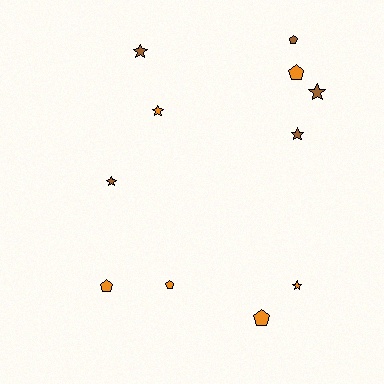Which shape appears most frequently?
Star, with 6 objects.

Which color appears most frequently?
Orange, with 6 objects.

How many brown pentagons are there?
There is 1 brown pentagon.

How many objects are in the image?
There are 11 objects.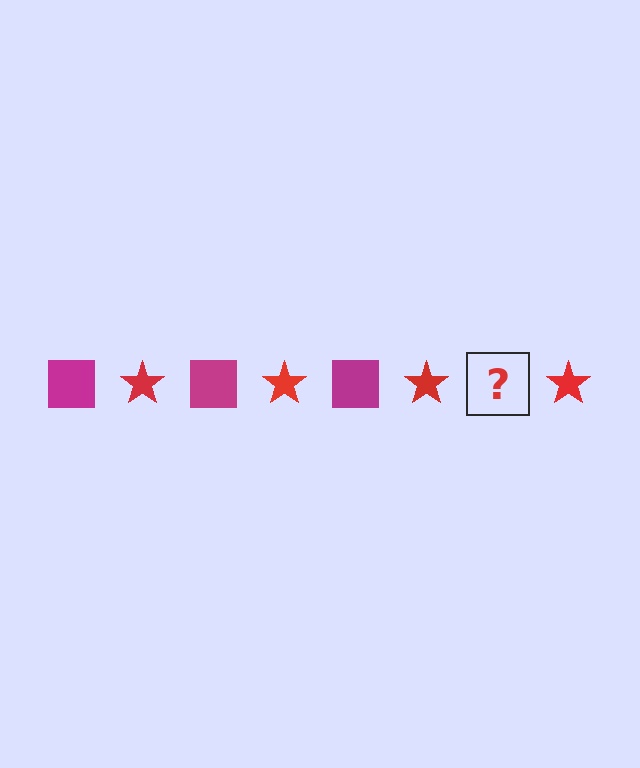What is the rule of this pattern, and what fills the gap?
The rule is that the pattern alternates between magenta square and red star. The gap should be filled with a magenta square.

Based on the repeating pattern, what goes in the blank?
The blank should be a magenta square.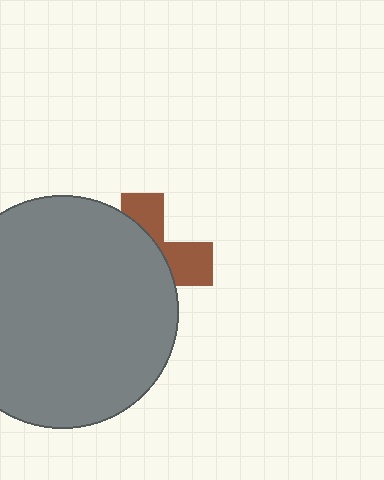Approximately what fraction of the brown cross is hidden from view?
Roughly 67% of the brown cross is hidden behind the gray circle.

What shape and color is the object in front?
The object in front is a gray circle.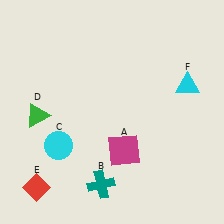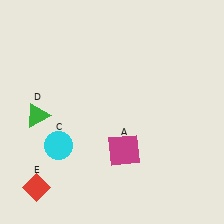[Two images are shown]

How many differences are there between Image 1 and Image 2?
There are 2 differences between the two images.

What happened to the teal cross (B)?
The teal cross (B) was removed in Image 2. It was in the bottom-left area of Image 1.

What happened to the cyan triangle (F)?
The cyan triangle (F) was removed in Image 2. It was in the top-right area of Image 1.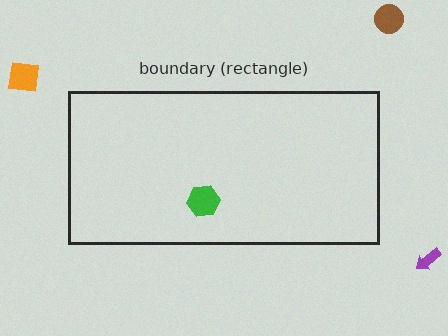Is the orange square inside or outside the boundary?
Outside.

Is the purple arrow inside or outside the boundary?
Outside.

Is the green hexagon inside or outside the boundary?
Inside.